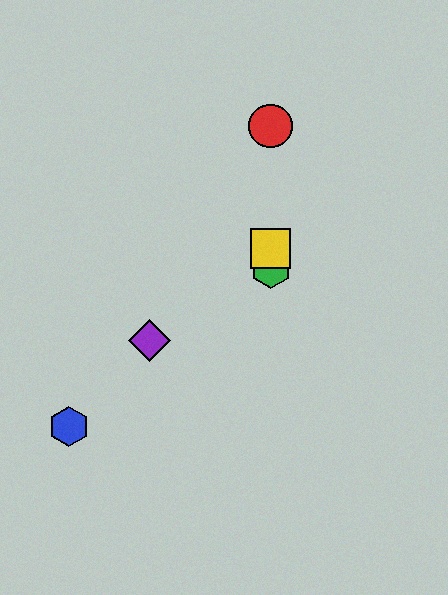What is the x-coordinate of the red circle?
The red circle is at x≈271.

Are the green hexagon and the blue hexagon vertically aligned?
No, the green hexagon is at x≈271 and the blue hexagon is at x≈69.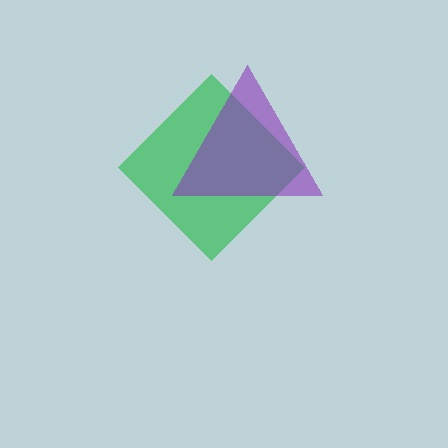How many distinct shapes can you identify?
There are 2 distinct shapes: a green diamond, a purple triangle.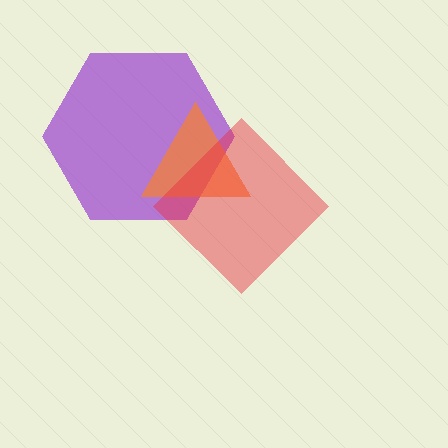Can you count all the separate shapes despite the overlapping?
Yes, there are 3 separate shapes.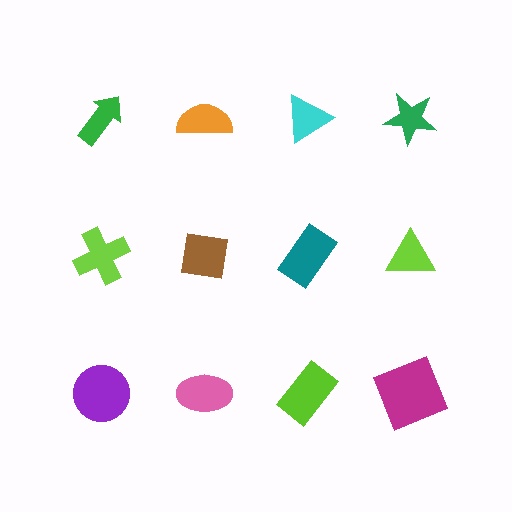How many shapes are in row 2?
4 shapes.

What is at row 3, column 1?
A purple circle.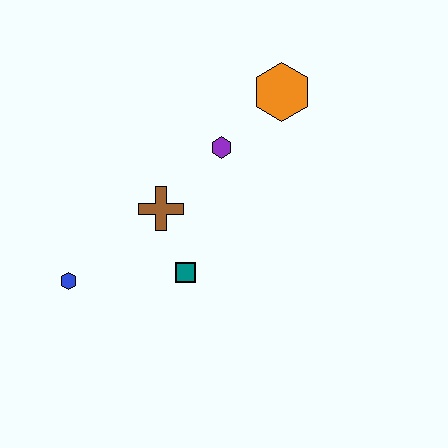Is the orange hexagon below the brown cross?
No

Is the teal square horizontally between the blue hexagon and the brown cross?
No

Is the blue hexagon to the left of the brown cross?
Yes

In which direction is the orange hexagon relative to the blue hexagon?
The orange hexagon is to the right of the blue hexagon.